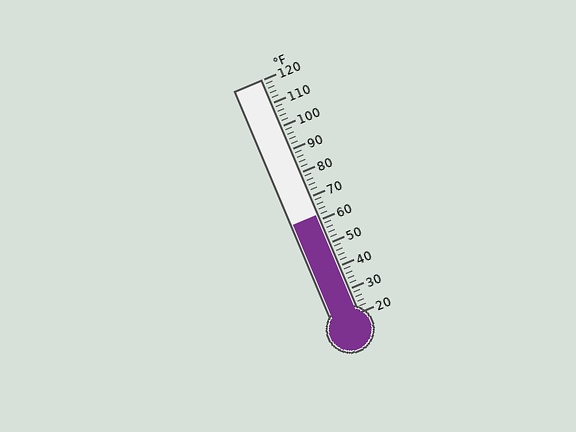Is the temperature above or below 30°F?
The temperature is above 30°F.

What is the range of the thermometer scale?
The thermometer scale ranges from 20°F to 120°F.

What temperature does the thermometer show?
The thermometer shows approximately 62°F.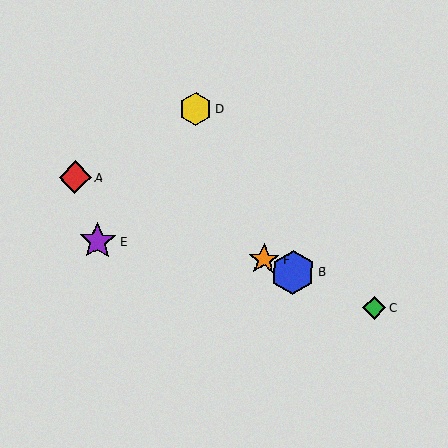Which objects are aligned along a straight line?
Objects A, B, C, F are aligned along a straight line.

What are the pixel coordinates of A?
Object A is at (75, 177).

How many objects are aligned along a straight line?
4 objects (A, B, C, F) are aligned along a straight line.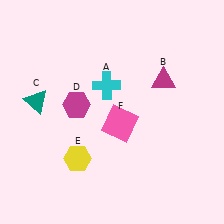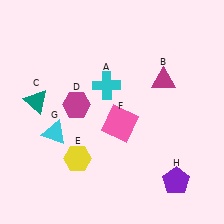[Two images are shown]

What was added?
A cyan triangle (G), a purple pentagon (H) were added in Image 2.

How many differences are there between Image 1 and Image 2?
There are 2 differences between the two images.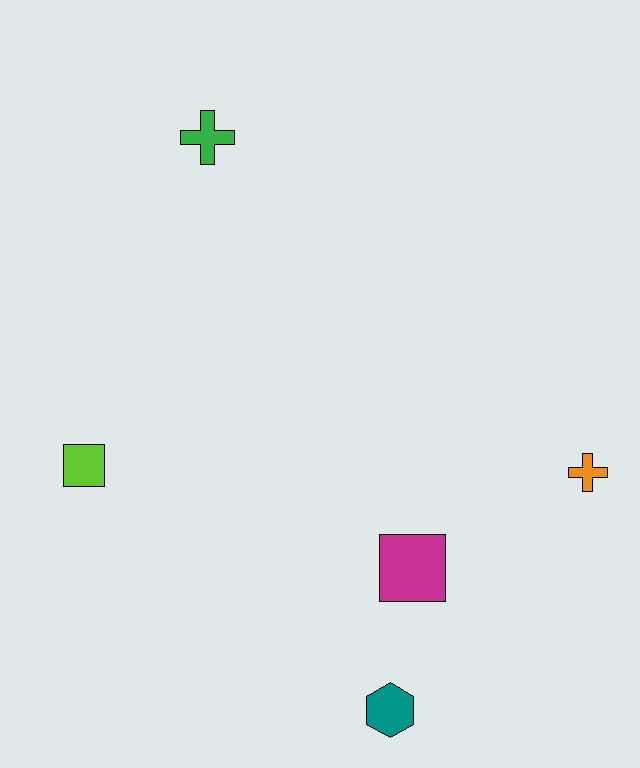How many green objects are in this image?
There is 1 green object.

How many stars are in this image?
There are no stars.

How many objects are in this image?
There are 5 objects.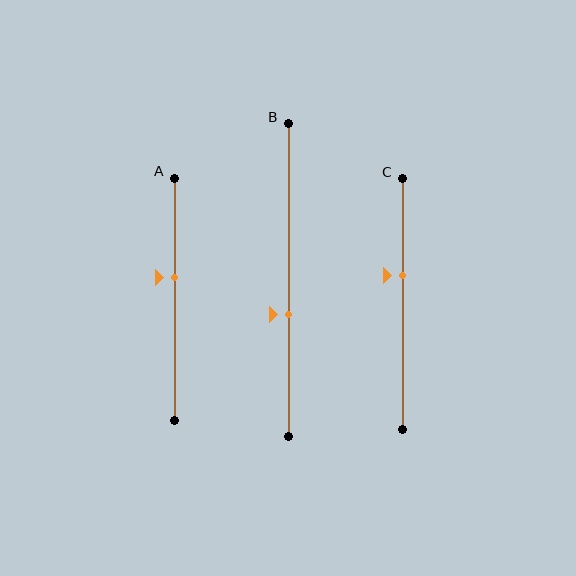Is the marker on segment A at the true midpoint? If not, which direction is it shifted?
No, the marker on segment A is shifted upward by about 9% of the segment length.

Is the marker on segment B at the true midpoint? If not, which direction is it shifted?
No, the marker on segment B is shifted downward by about 11% of the segment length.